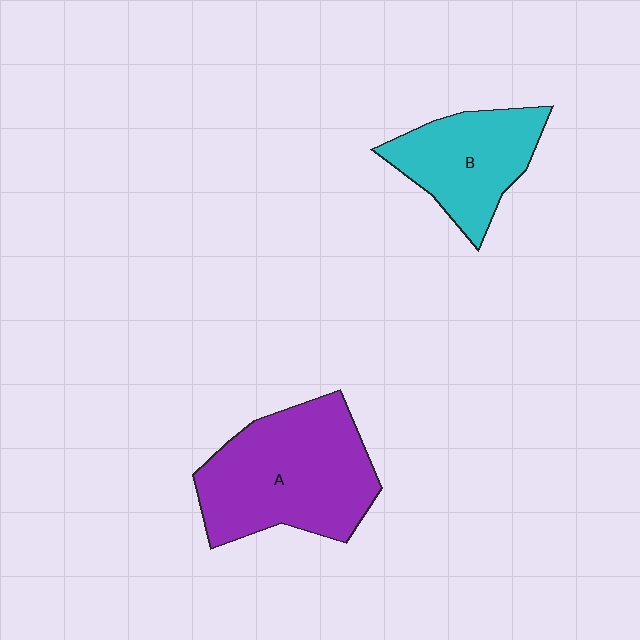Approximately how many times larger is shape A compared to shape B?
Approximately 1.6 times.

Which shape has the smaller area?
Shape B (cyan).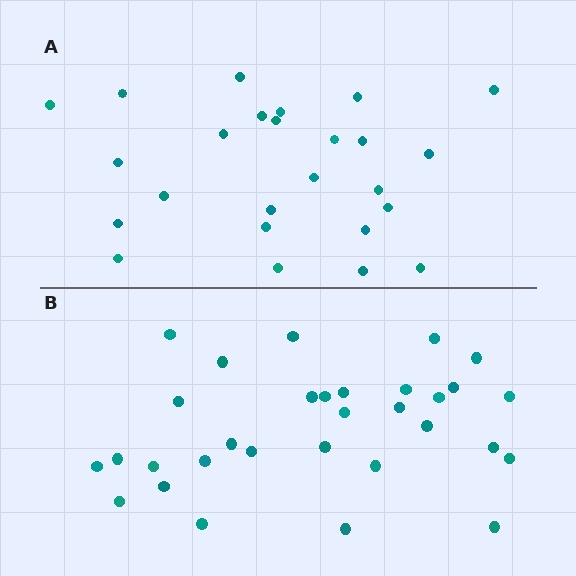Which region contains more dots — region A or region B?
Region B (the bottom region) has more dots.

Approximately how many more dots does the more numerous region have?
Region B has about 6 more dots than region A.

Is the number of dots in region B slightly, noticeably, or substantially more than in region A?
Region B has only slightly more — the two regions are fairly close. The ratio is roughly 1.2 to 1.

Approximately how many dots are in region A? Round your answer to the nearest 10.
About 20 dots. (The exact count is 25, which rounds to 20.)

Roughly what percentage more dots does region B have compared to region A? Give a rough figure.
About 25% more.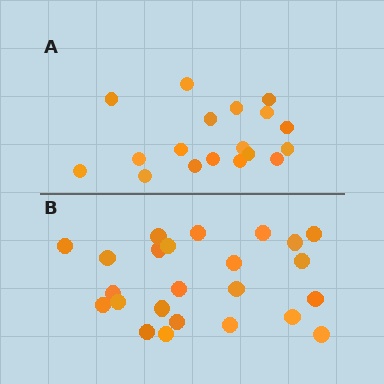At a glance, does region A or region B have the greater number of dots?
Region B (the bottom region) has more dots.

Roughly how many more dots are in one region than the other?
Region B has about 6 more dots than region A.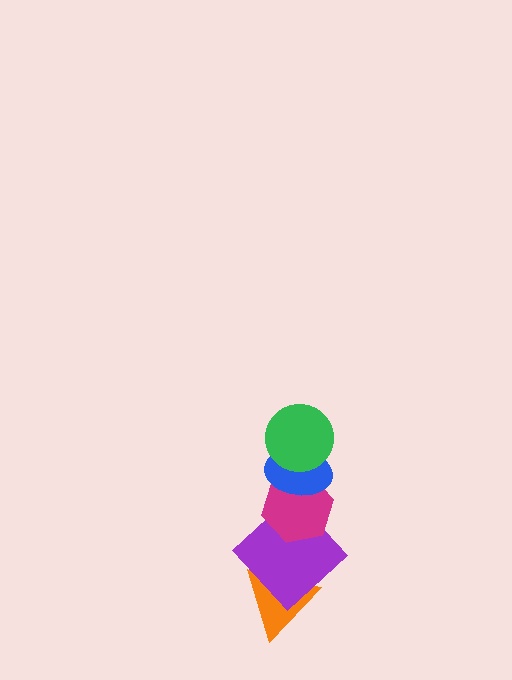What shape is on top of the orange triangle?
The purple diamond is on top of the orange triangle.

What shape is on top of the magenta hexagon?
The blue ellipse is on top of the magenta hexagon.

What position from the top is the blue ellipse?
The blue ellipse is 2nd from the top.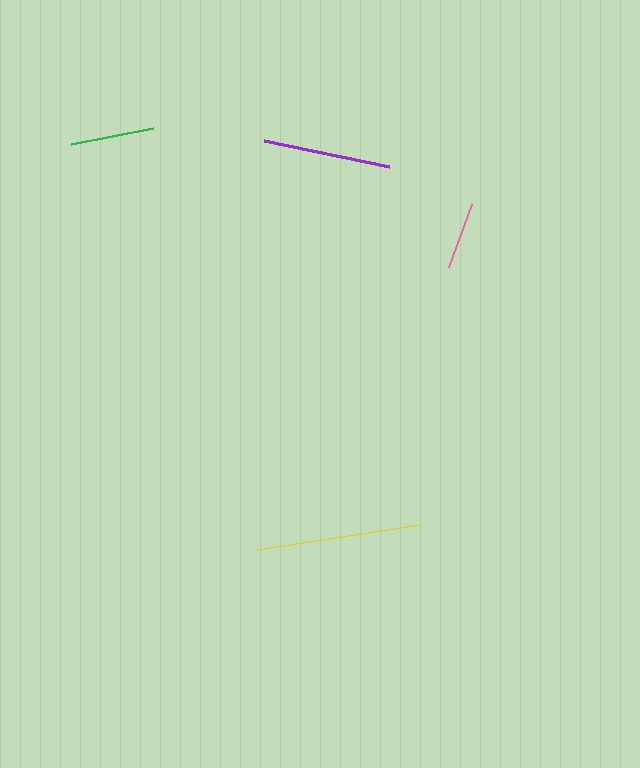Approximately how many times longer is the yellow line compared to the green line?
The yellow line is approximately 2.0 times the length of the green line.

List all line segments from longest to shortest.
From longest to shortest: yellow, purple, green, pink.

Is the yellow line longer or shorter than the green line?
The yellow line is longer than the green line.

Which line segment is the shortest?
The pink line is the shortest at approximately 67 pixels.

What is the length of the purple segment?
The purple segment is approximately 128 pixels long.